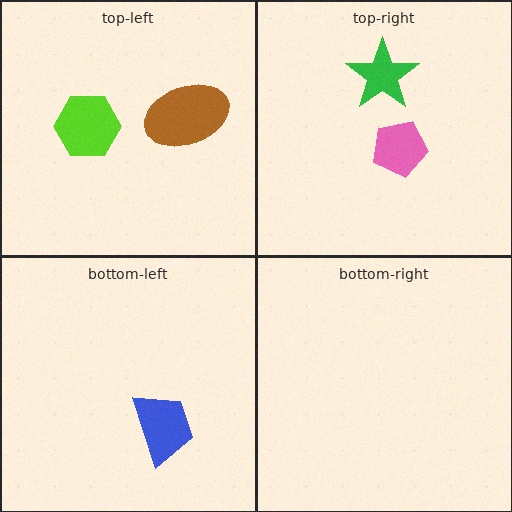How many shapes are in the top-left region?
2.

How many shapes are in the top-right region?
2.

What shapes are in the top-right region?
The green star, the pink pentagon.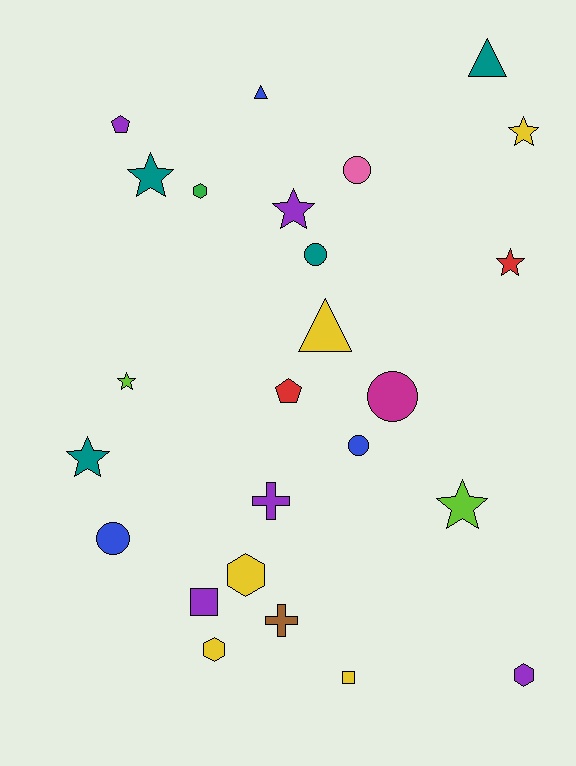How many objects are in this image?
There are 25 objects.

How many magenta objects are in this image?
There is 1 magenta object.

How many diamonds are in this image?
There are no diamonds.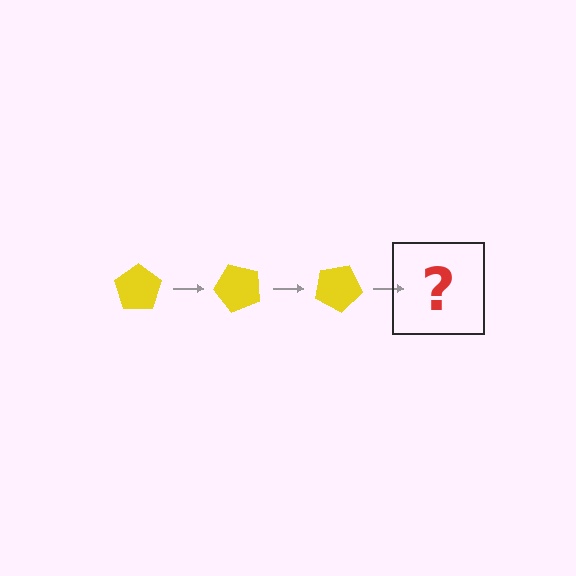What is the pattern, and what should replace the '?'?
The pattern is that the pentagon rotates 50 degrees each step. The '?' should be a yellow pentagon rotated 150 degrees.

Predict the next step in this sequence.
The next step is a yellow pentagon rotated 150 degrees.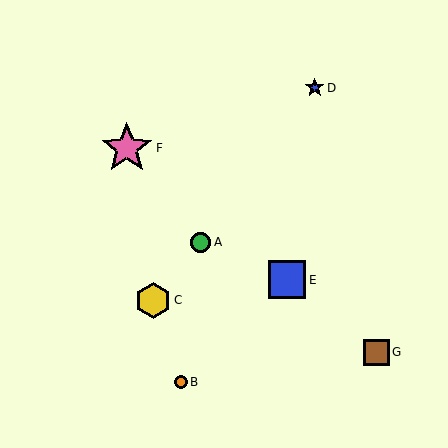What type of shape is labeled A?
Shape A is a green circle.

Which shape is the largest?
The pink star (labeled F) is the largest.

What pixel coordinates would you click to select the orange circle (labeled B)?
Click at (181, 382) to select the orange circle B.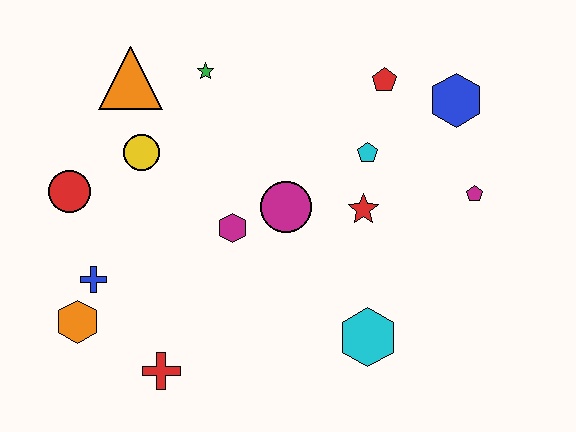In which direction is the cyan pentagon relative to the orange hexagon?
The cyan pentagon is to the right of the orange hexagon.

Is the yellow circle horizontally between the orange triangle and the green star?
Yes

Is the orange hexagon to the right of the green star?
No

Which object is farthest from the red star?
The orange hexagon is farthest from the red star.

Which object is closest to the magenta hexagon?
The magenta circle is closest to the magenta hexagon.